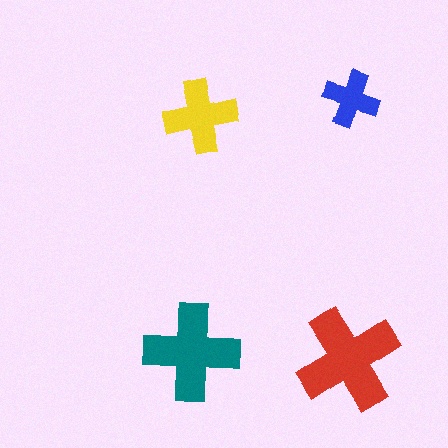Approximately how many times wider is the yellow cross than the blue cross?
About 1.5 times wider.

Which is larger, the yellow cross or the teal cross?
The teal one.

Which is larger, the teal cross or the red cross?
The red one.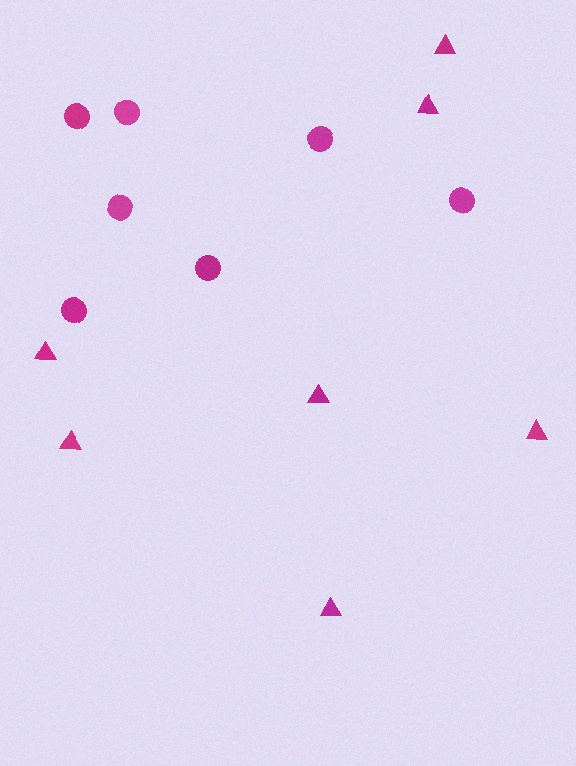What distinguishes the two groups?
There are 2 groups: one group of triangles (7) and one group of circles (7).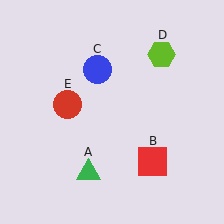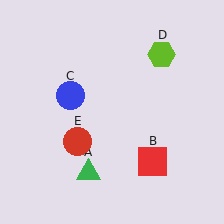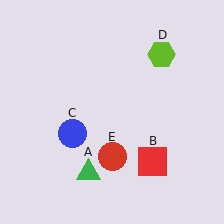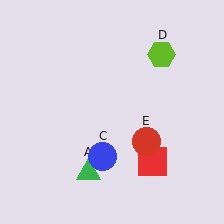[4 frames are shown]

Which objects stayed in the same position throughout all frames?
Green triangle (object A) and red square (object B) and lime hexagon (object D) remained stationary.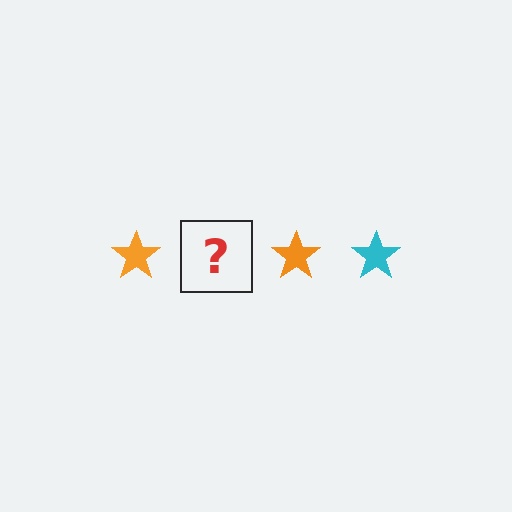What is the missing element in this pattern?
The missing element is a cyan star.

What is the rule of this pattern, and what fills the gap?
The rule is that the pattern cycles through orange, cyan stars. The gap should be filled with a cyan star.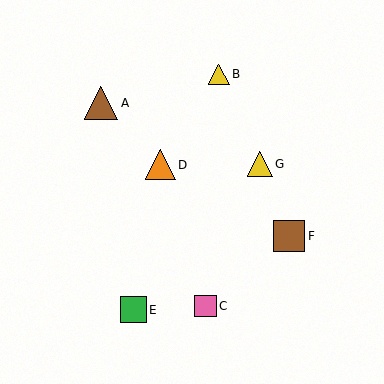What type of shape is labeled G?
Shape G is a yellow triangle.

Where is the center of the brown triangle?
The center of the brown triangle is at (101, 103).